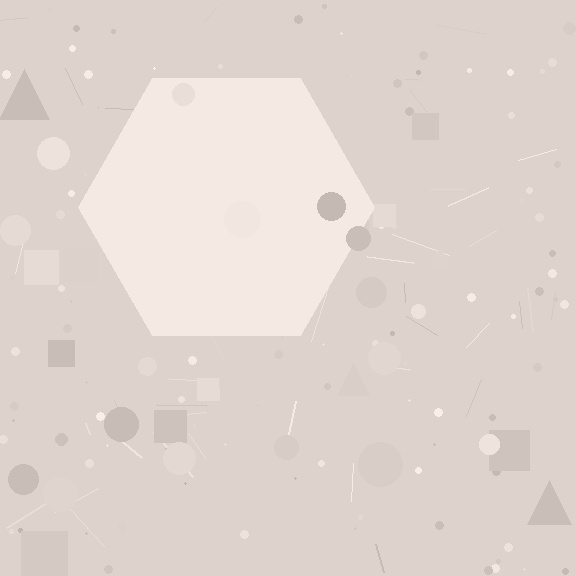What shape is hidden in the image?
A hexagon is hidden in the image.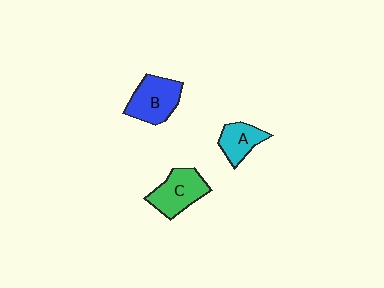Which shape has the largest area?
Shape B (blue).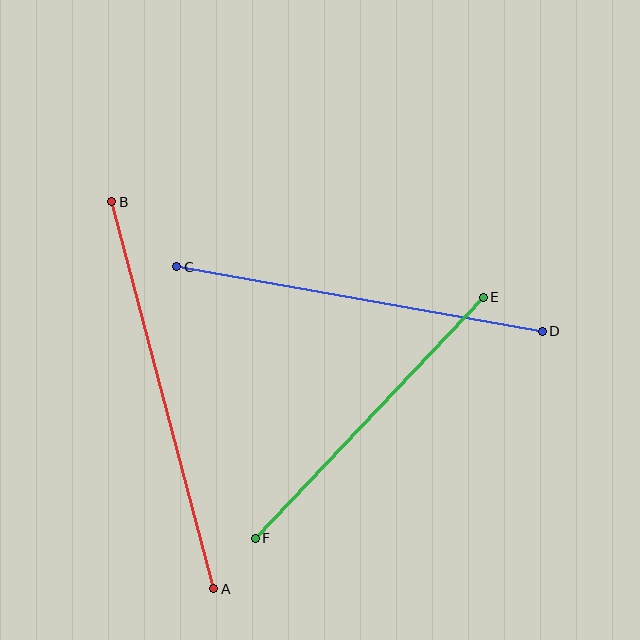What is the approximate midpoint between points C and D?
The midpoint is at approximately (360, 299) pixels.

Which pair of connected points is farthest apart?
Points A and B are farthest apart.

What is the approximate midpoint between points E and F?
The midpoint is at approximately (369, 418) pixels.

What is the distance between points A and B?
The distance is approximately 400 pixels.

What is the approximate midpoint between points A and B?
The midpoint is at approximately (163, 395) pixels.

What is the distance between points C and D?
The distance is approximately 371 pixels.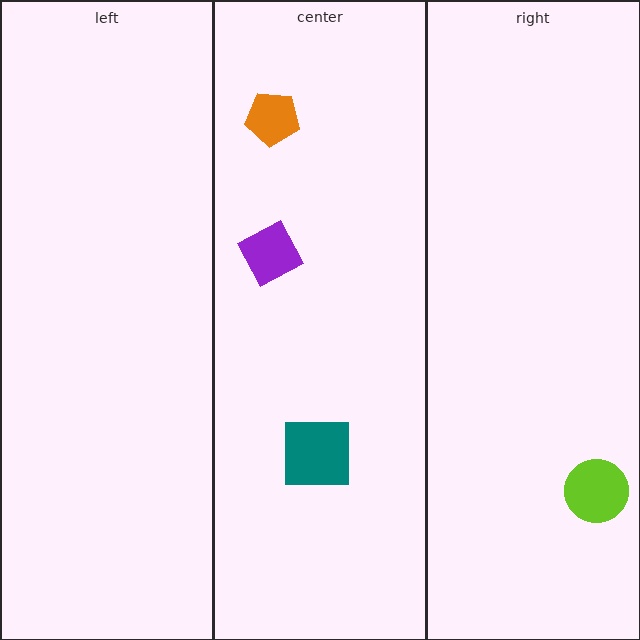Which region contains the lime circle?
The right region.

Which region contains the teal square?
The center region.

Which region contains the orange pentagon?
The center region.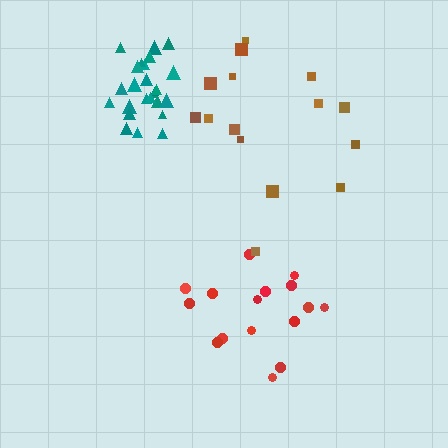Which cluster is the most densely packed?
Teal.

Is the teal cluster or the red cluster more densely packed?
Teal.